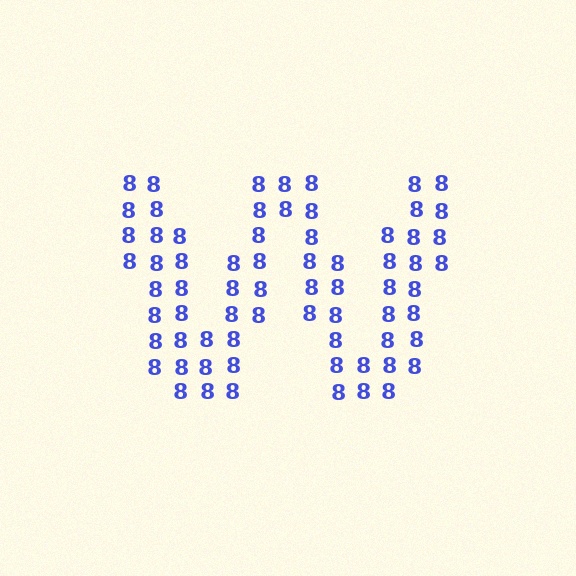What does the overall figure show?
The overall figure shows the letter W.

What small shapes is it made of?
It is made of small digit 8's.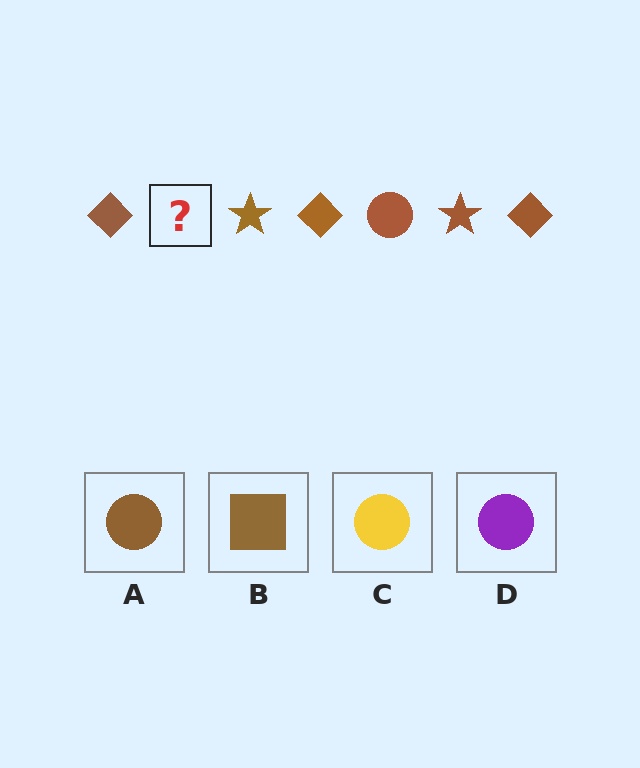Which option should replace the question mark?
Option A.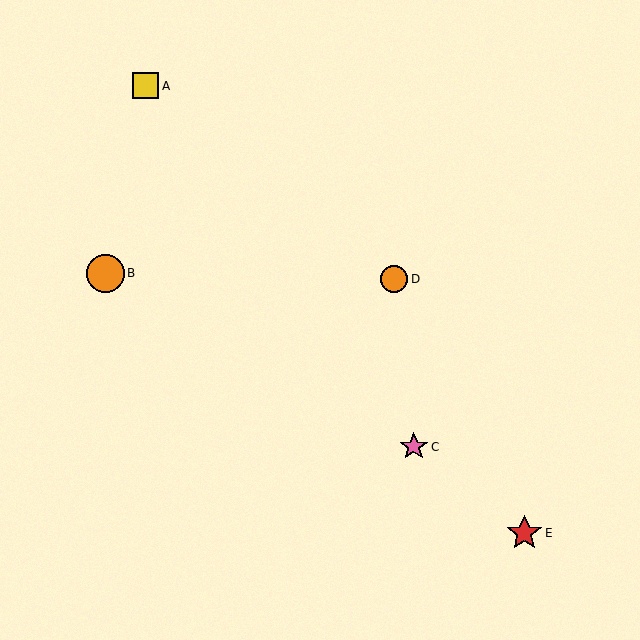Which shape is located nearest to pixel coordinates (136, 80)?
The yellow square (labeled A) at (146, 86) is nearest to that location.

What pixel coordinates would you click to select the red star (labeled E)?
Click at (524, 533) to select the red star E.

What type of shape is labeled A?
Shape A is a yellow square.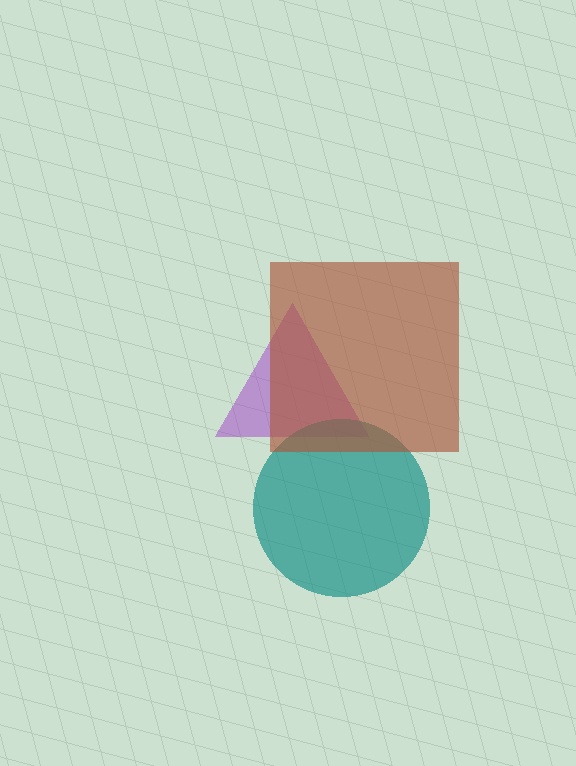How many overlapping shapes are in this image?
There are 3 overlapping shapes in the image.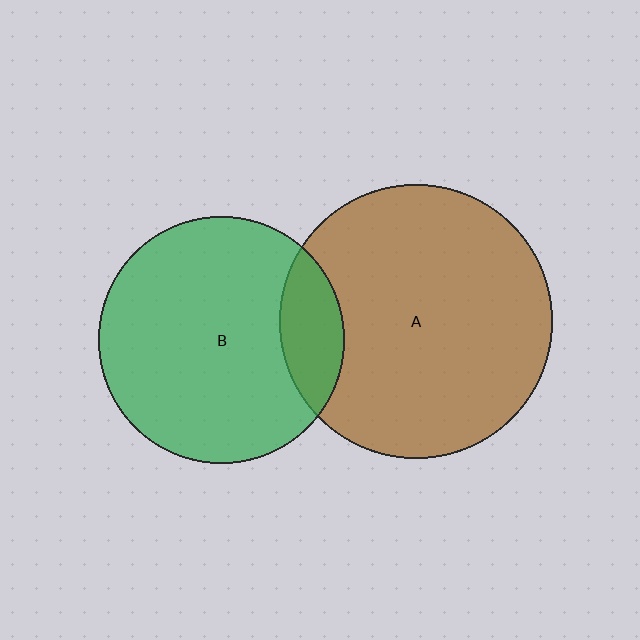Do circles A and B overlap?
Yes.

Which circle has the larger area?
Circle A (brown).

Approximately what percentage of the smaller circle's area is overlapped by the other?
Approximately 15%.